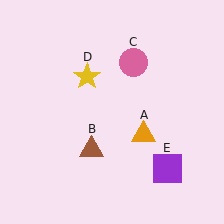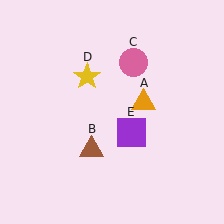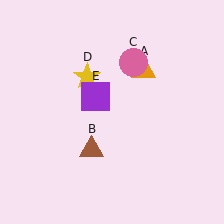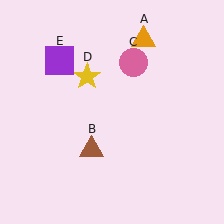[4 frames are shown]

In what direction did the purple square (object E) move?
The purple square (object E) moved up and to the left.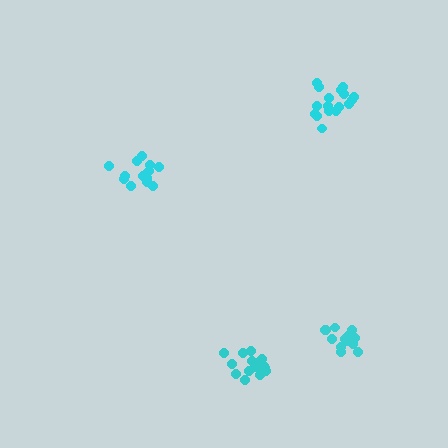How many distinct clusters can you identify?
There are 4 distinct clusters.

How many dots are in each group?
Group 1: 14 dots, Group 2: 16 dots, Group 3: 17 dots, Group 4: 14 dots (61 total).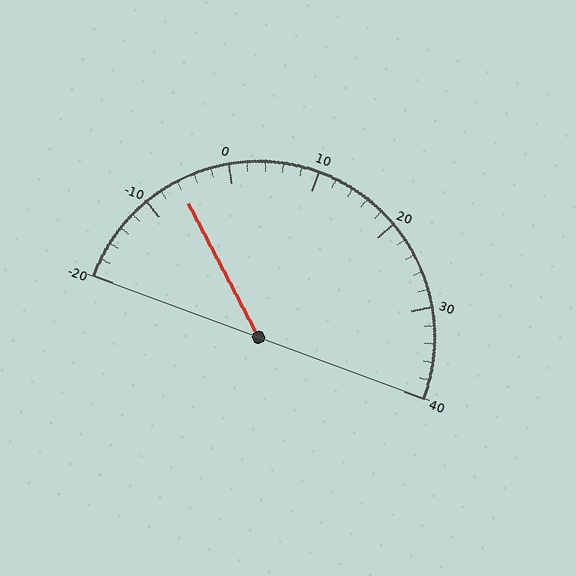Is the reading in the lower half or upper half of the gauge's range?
The reading is in the lower half of the range (-20 to 40).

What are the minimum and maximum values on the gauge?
The gauge ranges from -20 to 40.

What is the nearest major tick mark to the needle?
The nearest major tick mark is -10.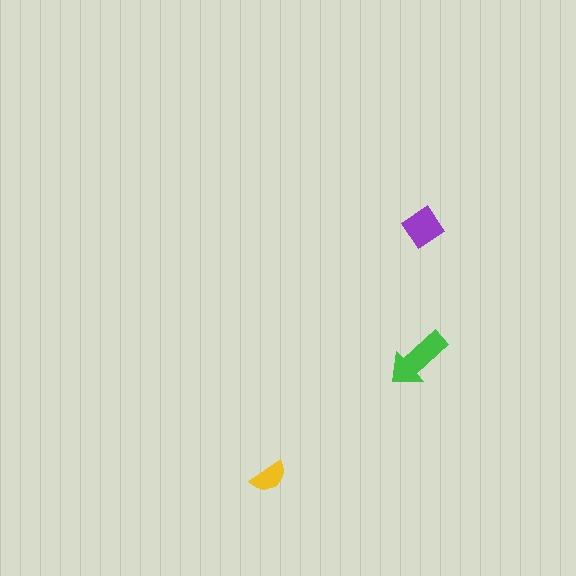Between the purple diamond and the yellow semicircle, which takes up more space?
The purple diamond.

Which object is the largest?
The green arrow.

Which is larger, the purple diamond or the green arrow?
The green arrow.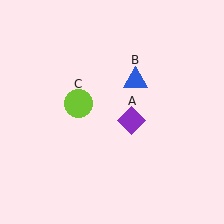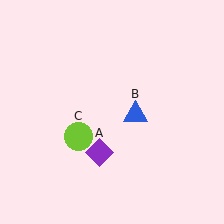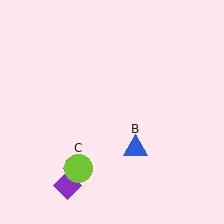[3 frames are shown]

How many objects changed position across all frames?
3 objects changed position: purple diamond (object A), blue triangle (object B), lime circle (object C).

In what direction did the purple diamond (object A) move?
The purple diamond (object A) moved down and to the left.